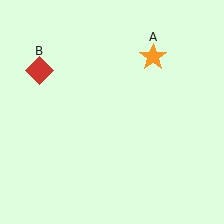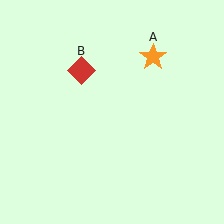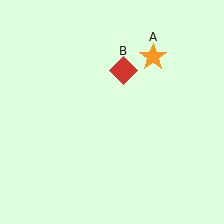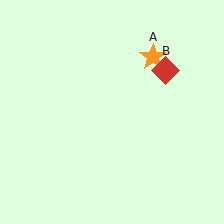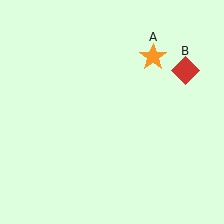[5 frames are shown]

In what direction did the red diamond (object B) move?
The red diamond (object B) moved right.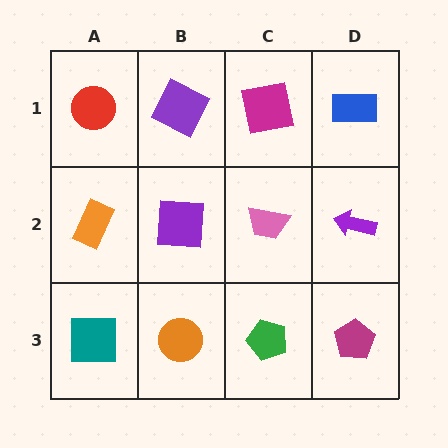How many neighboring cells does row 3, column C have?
3.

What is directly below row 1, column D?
A purple arrow.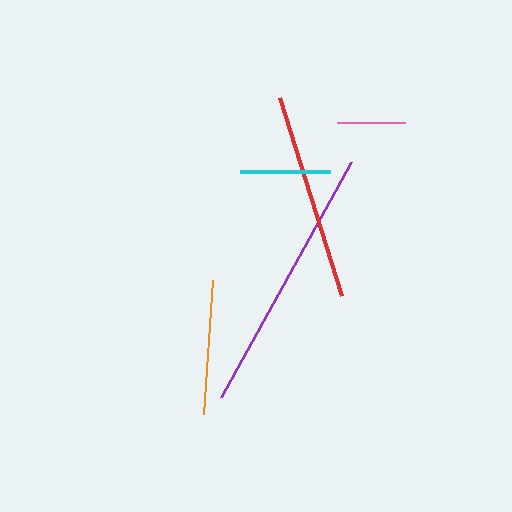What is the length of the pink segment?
The pink segment is approximately 67 pixels long.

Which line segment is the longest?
The purple line is the longest at approximately 268 pixels.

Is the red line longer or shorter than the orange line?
The red line is longer than the orange line.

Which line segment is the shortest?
The pink line is the shortest at approximately 67 pixels.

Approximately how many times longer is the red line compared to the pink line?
The red line is approximately 3.1 times the length of the pink line.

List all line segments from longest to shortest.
From longest to shortest: purple, red, orange, cyan, pink.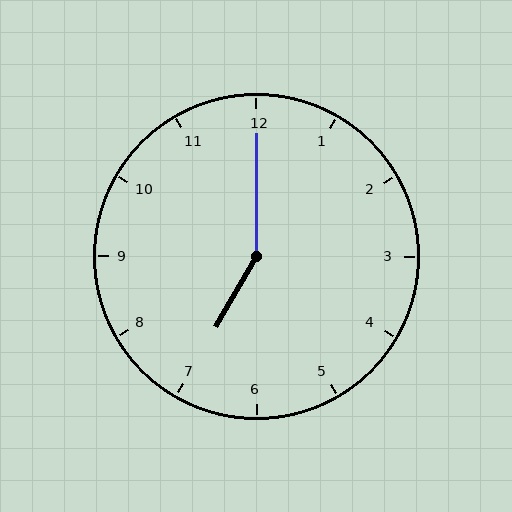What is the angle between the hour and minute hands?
Approximately 150 degrees.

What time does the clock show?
7:00.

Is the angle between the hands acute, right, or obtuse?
It is obtuse.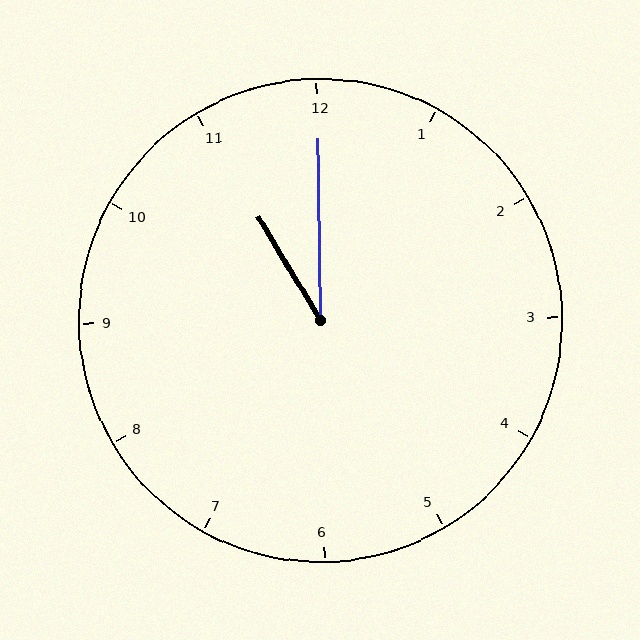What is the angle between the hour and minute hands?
Approximately 30 degrees.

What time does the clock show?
11:00.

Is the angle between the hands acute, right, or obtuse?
It is acute.